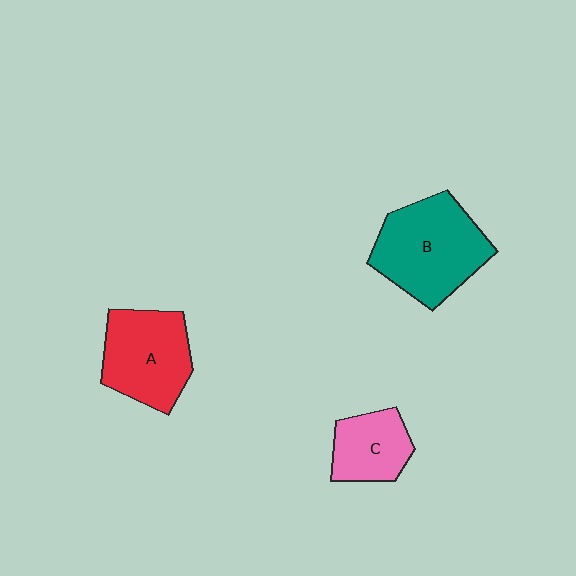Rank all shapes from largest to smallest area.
From largest to smallest: B (teal), A (red), C (pink).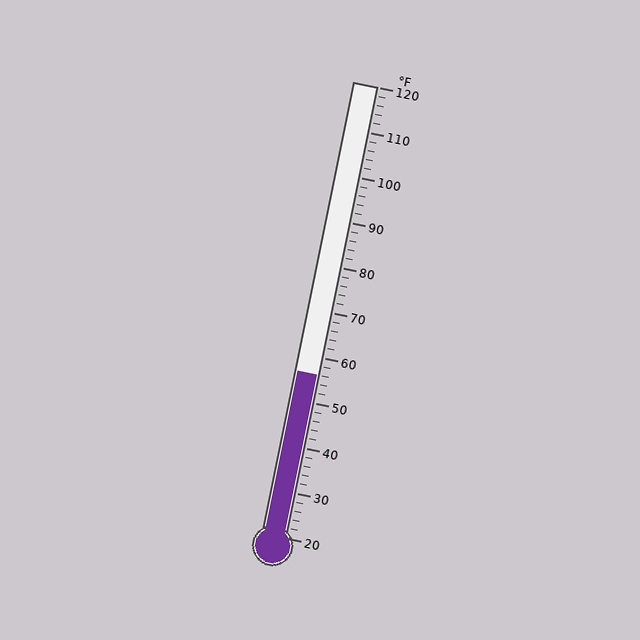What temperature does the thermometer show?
The thermometer shows approximately 56°F.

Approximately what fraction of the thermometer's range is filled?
The thermometer is filled to approximately 35% of its range.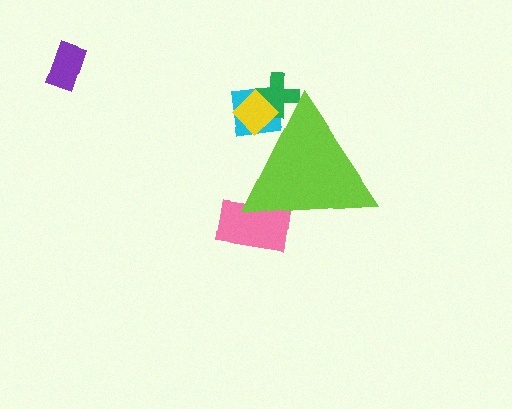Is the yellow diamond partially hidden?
Yes, the yellow diamond is partially hidden behind the lime triangle.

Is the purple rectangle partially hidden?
No, the purple rectangle is fully visible.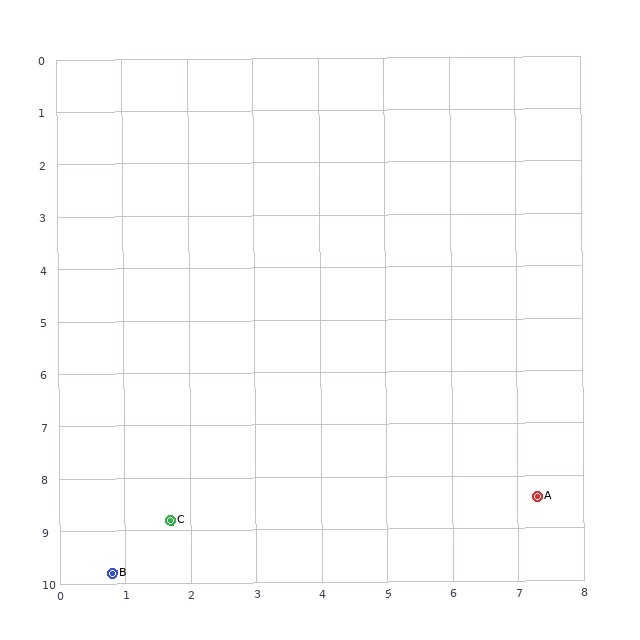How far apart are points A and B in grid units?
Points A and B are about 6.6 grid units apart.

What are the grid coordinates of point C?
Point C is at approximately (1.7, 8.8).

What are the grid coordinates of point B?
Point B is at approximately (0.8, 9.8).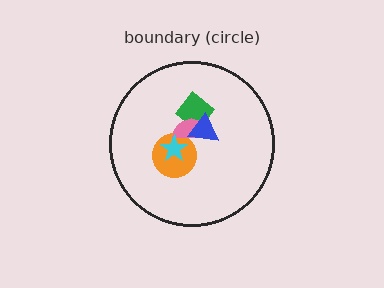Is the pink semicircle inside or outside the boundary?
Inside.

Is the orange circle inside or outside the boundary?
Inside.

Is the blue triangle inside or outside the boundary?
Inside.